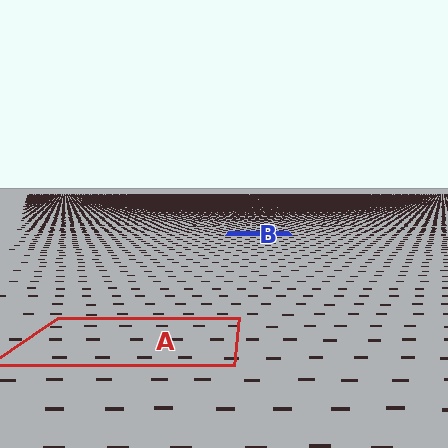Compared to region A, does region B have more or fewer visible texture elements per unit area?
Region B has more texture elements per unit area — they are packed more densely because it is farther away.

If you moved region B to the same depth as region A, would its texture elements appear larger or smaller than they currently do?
They would appear larger. At a closer depth, the same texture elements are projected at a bigger on-screen size.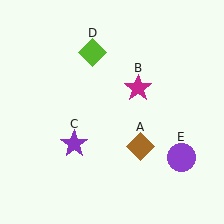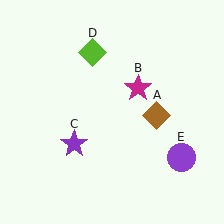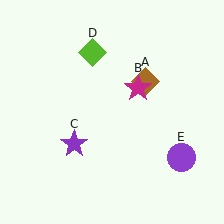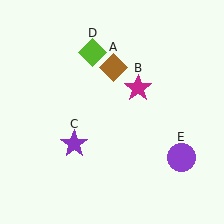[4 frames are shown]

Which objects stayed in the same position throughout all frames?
Magenta star (object B) and purple star (object C) and lime diamond (object D) and purple circle (object E) remained stationary.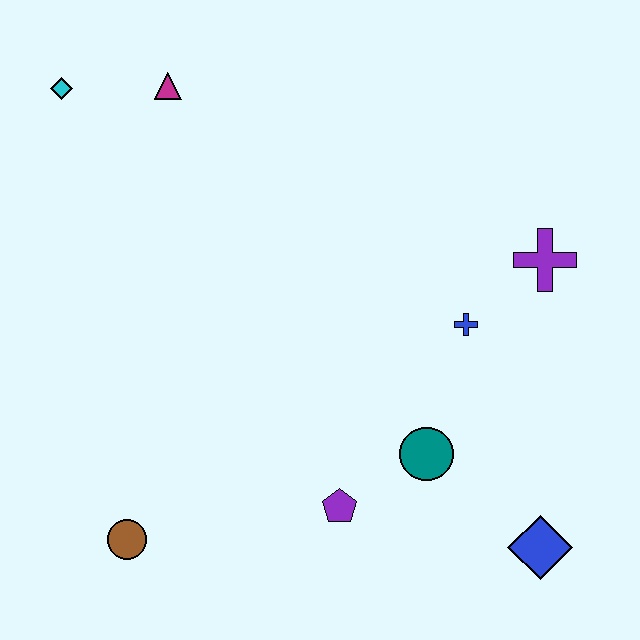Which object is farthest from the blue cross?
The cyan diamond is farthest from the blue cross.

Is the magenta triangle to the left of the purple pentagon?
Yes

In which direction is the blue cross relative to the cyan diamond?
The blue cross is to the right of the cyan diamond.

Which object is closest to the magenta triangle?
The cyan diamond is closest to the magenta triangle.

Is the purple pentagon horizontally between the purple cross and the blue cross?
No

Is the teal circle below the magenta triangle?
Yes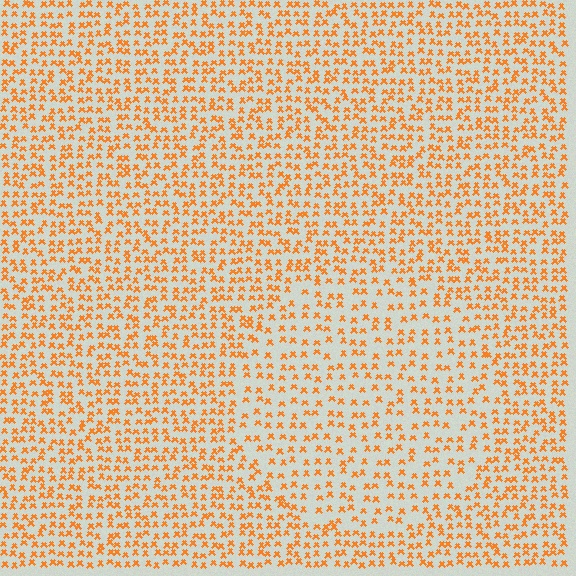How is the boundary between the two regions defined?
The boundary is defined by a change in element density (approximately 1.6x ratio). All elements are the same color, size, and shape.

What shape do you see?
I see a circle.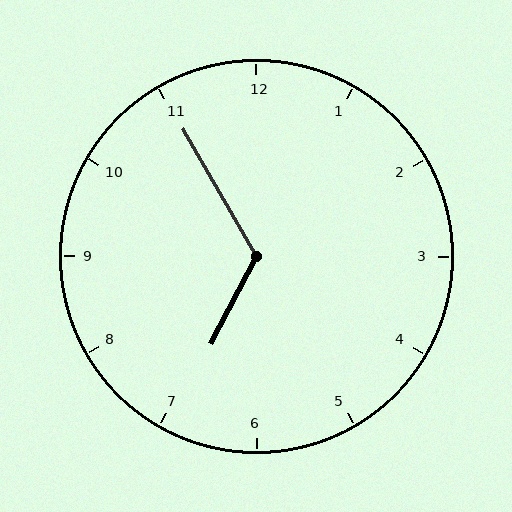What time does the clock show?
6:55.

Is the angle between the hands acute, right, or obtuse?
It is obtuse.